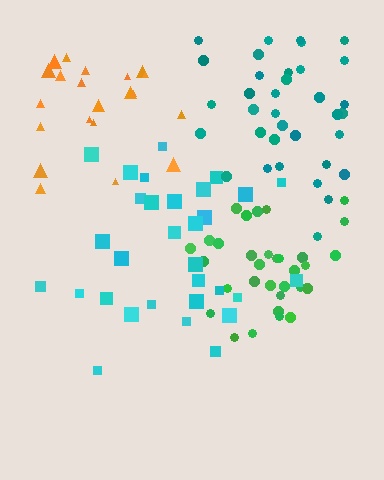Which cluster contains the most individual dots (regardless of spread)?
Teal (35).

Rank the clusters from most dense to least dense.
green, teal, cyan, orange.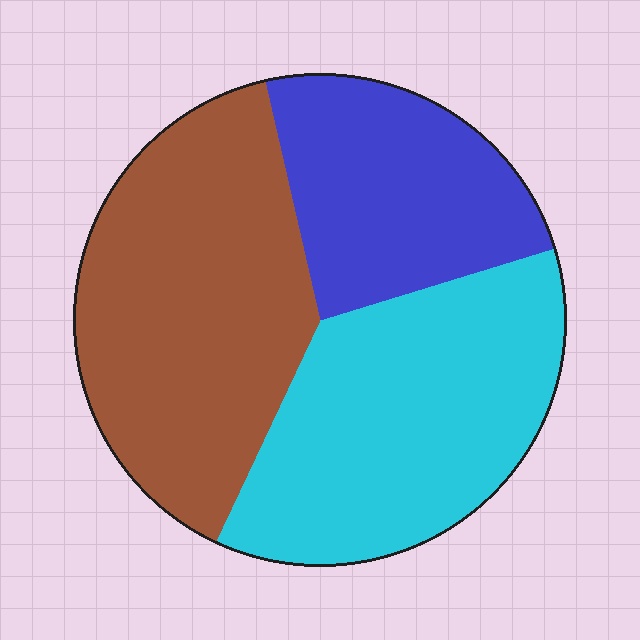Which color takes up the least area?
Blue, at roughly 25%.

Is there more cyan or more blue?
Cyan.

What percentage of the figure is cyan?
Cyan takes up between a quarter and a half of the figure.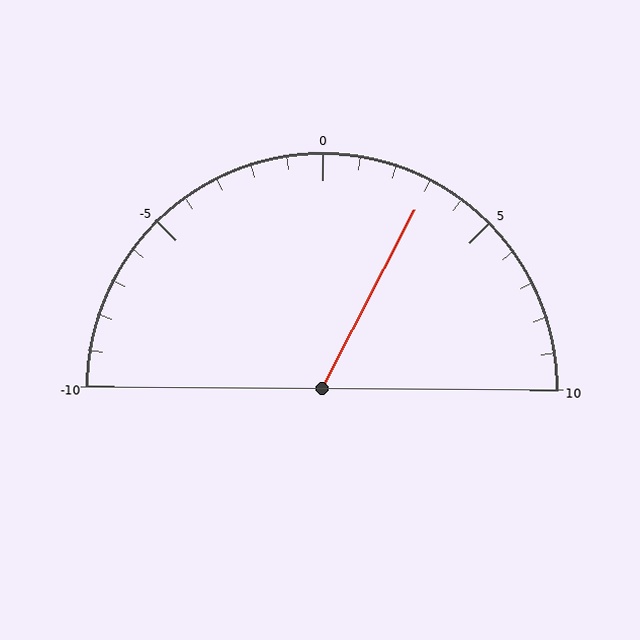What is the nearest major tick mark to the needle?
The nearest major tick mark is 5.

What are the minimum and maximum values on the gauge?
The gauge ranges from -10 to 10.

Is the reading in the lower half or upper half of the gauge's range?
The reading is in the upper half of the range (-10 to 10).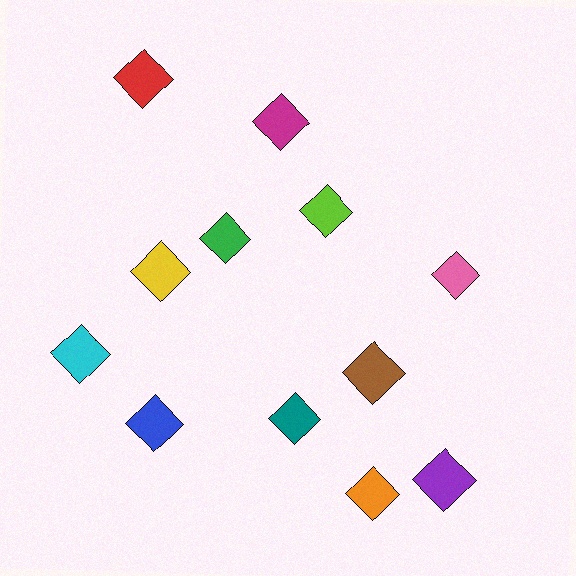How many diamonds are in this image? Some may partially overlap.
There are 12 diamonds.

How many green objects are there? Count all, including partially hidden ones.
There is 1 green object.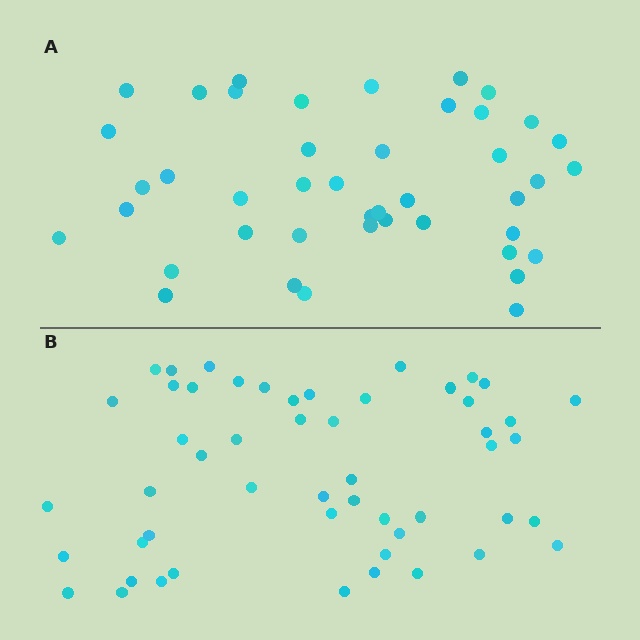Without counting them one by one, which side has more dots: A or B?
Region B (the bottom region) has more dots.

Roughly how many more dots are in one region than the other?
Region B has roughly 8 or so more dots than region A.